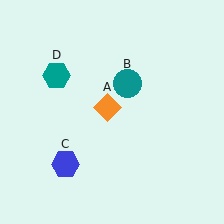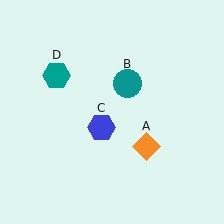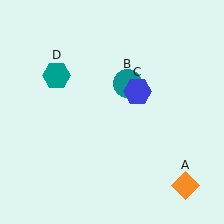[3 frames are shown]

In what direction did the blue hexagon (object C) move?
The blue hexagon (object C) moved up and to the right.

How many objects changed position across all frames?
2 objects changed position: orange diamond (object A), blue hexagon (object C).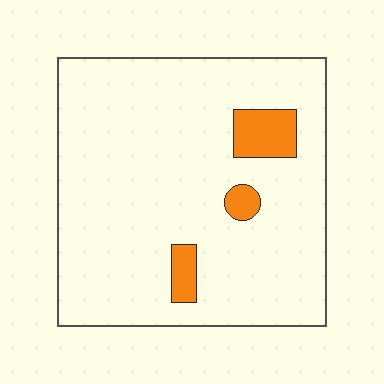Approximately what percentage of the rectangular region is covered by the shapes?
Approximately 10%.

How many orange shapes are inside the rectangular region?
3.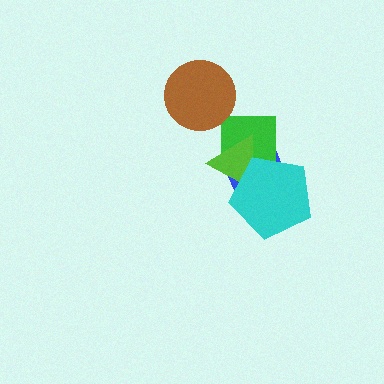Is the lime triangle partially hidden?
Yes, it is partially covered by another shape.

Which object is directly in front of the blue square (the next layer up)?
The green square is directly in front of the blue square.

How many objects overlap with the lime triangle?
3 objects overlap with the lime triangle.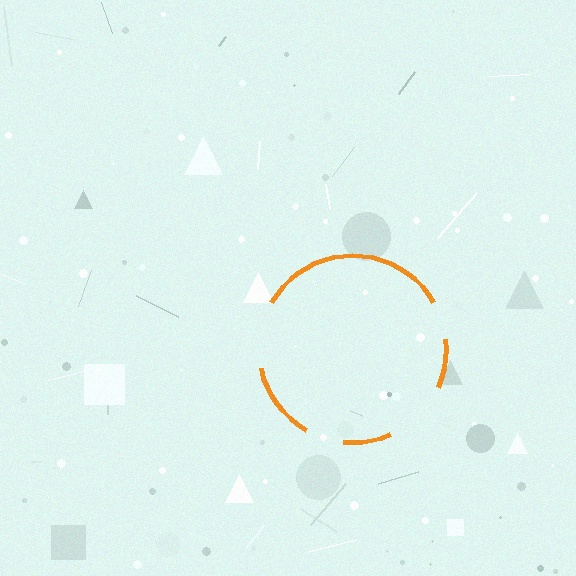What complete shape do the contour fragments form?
The contour fragments form a circle.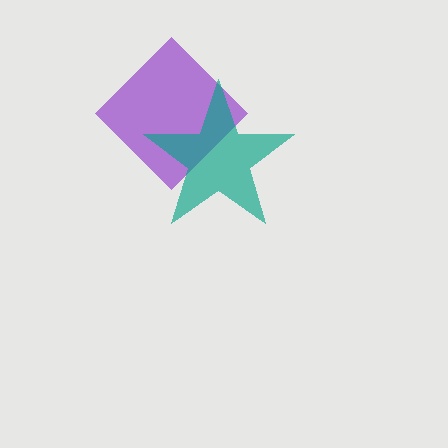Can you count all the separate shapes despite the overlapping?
Yes, there are 2 separate shapes.